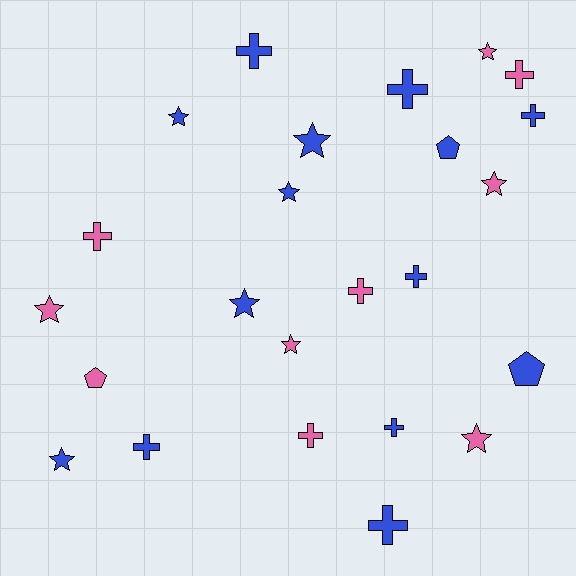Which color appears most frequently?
Blue, with 14 objects.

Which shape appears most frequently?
Cross, with 11 objects.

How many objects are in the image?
There are 24 objects.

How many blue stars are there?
There are 5 blue stars.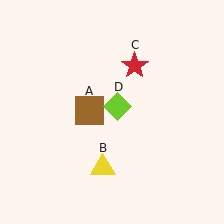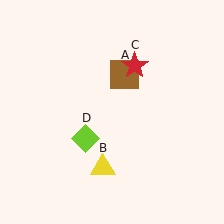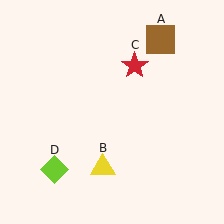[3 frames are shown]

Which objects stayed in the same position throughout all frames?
Yellow triangle (object B) and red star (object C) remained stationary.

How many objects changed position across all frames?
2 objects changed position: brown square (object A), lime diamond (object D).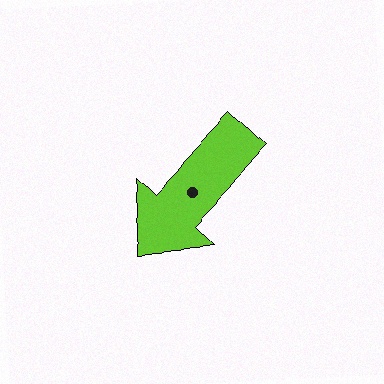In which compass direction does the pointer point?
Southwest.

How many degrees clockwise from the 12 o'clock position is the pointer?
Approximately 223 degrees.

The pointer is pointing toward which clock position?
Roughly 7 o'clock.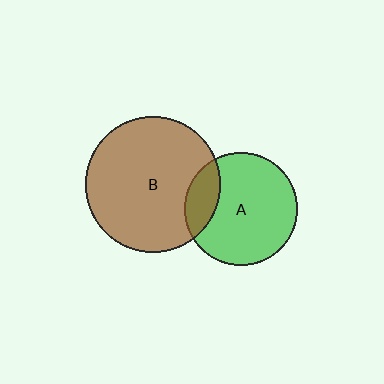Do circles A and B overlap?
Yes.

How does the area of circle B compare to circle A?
Approximately 1.4 times.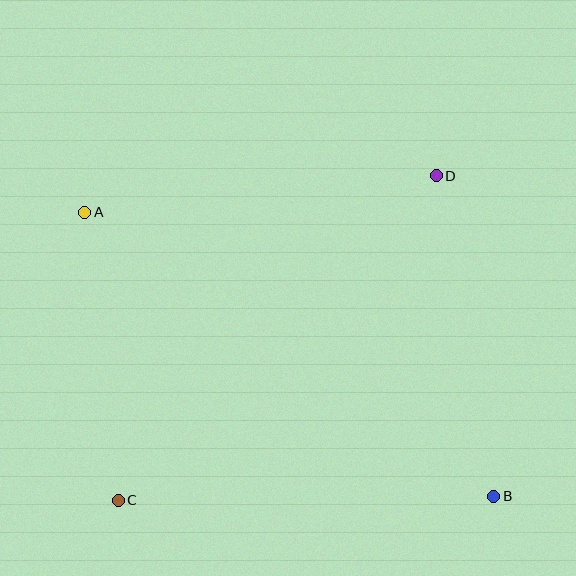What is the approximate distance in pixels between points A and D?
The distance between A and D is approximately 353 pixels.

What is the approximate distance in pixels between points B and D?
The distance between B and D is approximately 326 pixels.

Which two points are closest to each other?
Points A and C are closest to each other.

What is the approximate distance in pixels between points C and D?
The distance between C and D is approximately 454 pixels.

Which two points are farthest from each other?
Points A and B are farthest from each other.